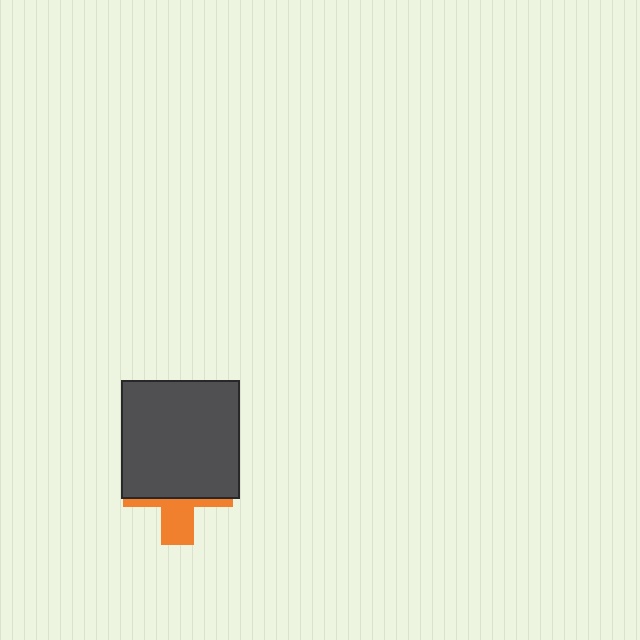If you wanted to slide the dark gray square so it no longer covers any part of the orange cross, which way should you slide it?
Slide it up — that is the most direct way to separate the two shapes.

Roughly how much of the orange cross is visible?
A small part of it is visible (roughly 34%).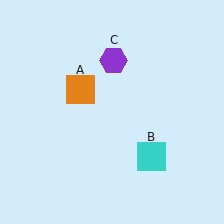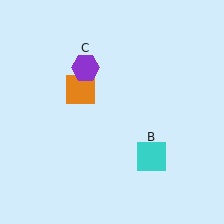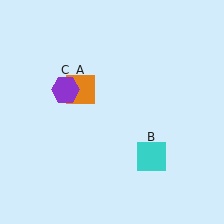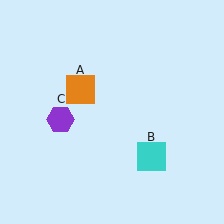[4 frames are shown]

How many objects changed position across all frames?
1 object changed position: purple hexagon (object C).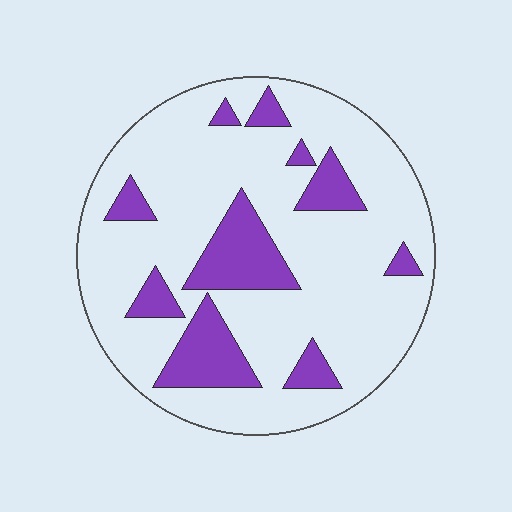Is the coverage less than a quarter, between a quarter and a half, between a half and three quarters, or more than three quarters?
Less than a quarter.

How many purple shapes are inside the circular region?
10.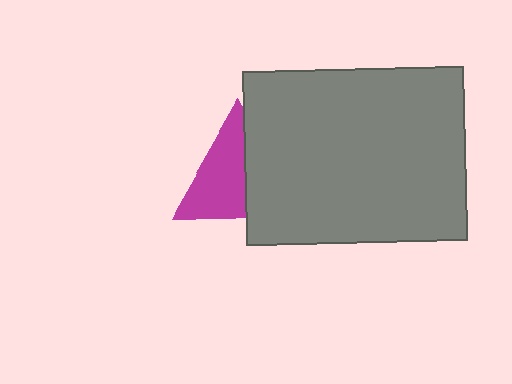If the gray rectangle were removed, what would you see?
You would see the complete magenta triangle.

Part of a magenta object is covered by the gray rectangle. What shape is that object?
It is a triangle.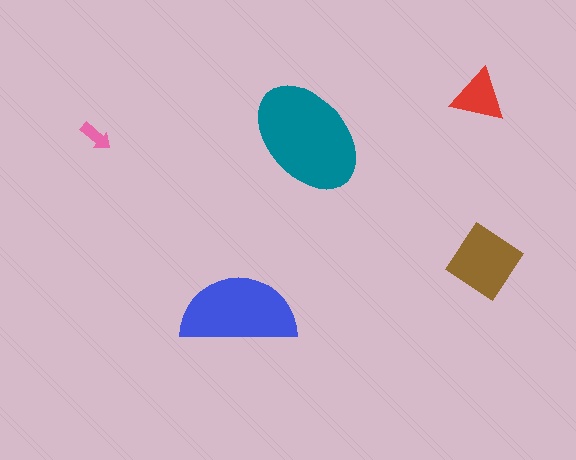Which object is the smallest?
The pink arrow.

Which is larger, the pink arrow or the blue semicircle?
The blue semicircle.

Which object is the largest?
The teal ellipse.